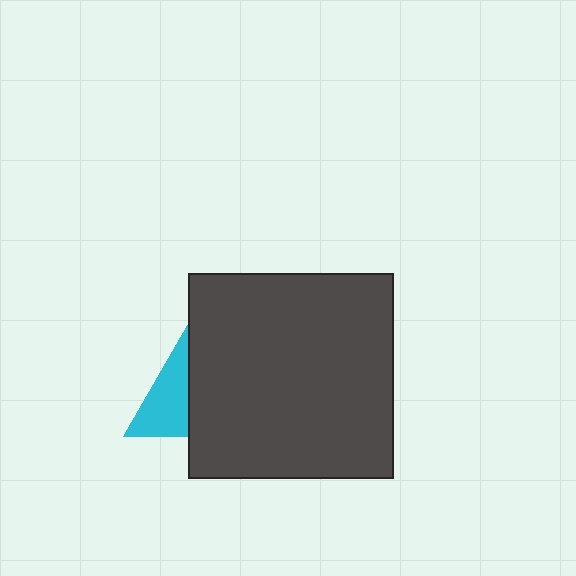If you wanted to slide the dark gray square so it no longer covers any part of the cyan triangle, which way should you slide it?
Slide it right — that is the most direct way to separate the two shapes.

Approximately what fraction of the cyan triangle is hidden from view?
Roughly 56% of the cyan triangle is hidden behind the dark gray square.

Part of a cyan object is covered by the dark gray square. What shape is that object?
It is a triangle.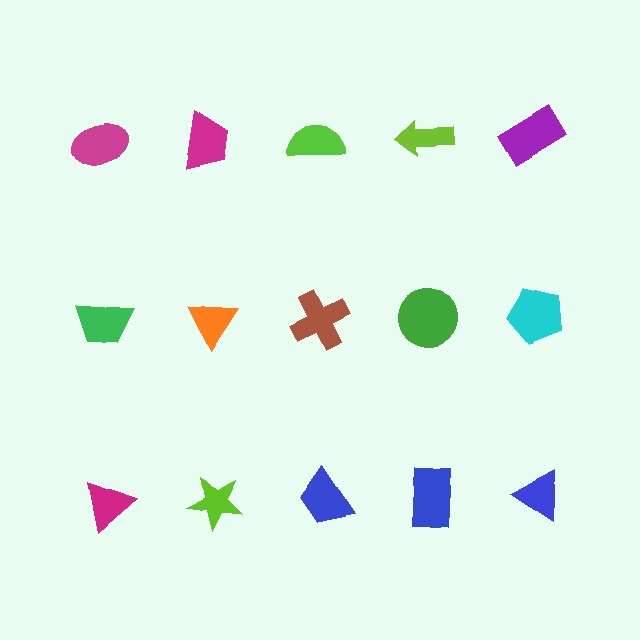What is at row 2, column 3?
A brown cross.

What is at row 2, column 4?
A green circle.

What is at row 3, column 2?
A lime star.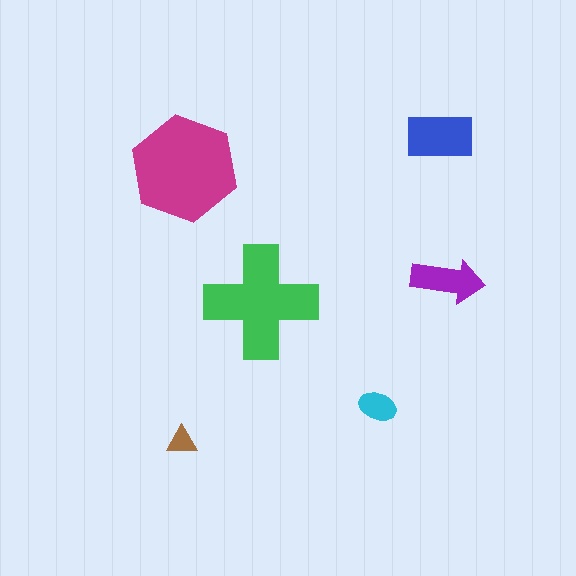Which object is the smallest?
The brown triangle.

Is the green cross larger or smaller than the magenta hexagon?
Smaller.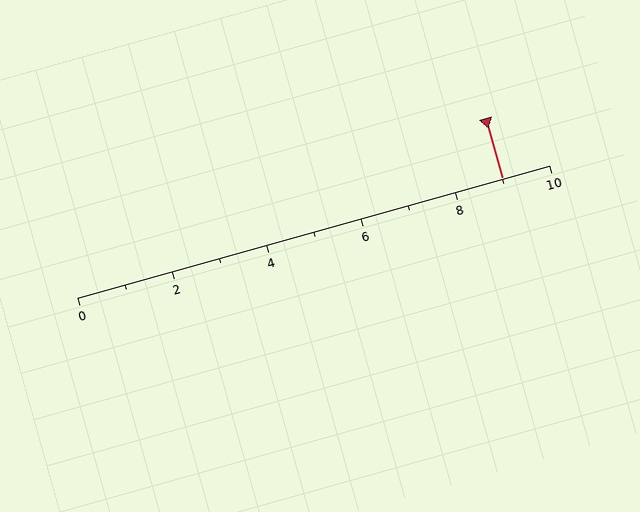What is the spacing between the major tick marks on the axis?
The major ticks are spaced 2 apart.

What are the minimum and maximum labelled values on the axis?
The axis runs from 0 to 10.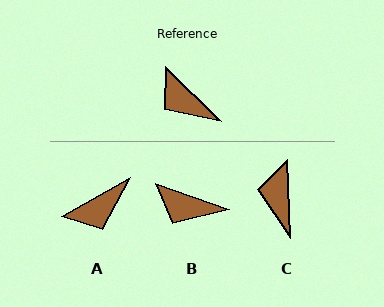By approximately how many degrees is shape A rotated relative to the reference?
Approximately 73 degrees counter-clockwise.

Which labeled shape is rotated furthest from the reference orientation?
A, about 73 degrees away.